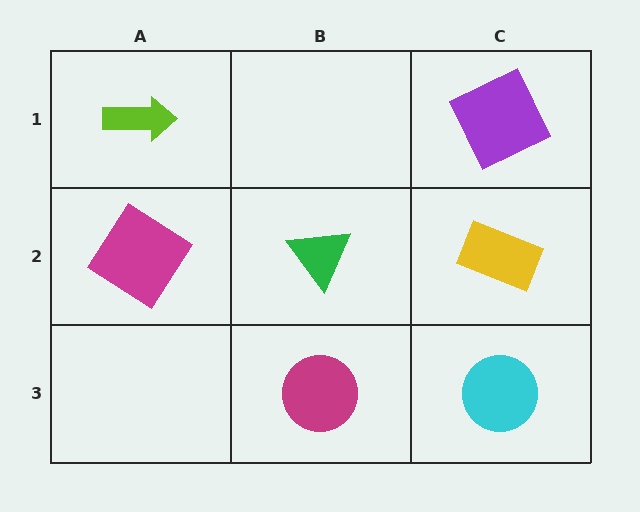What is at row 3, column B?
A magenta circle.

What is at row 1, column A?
A lime arrow.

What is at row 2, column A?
A magenta diamond.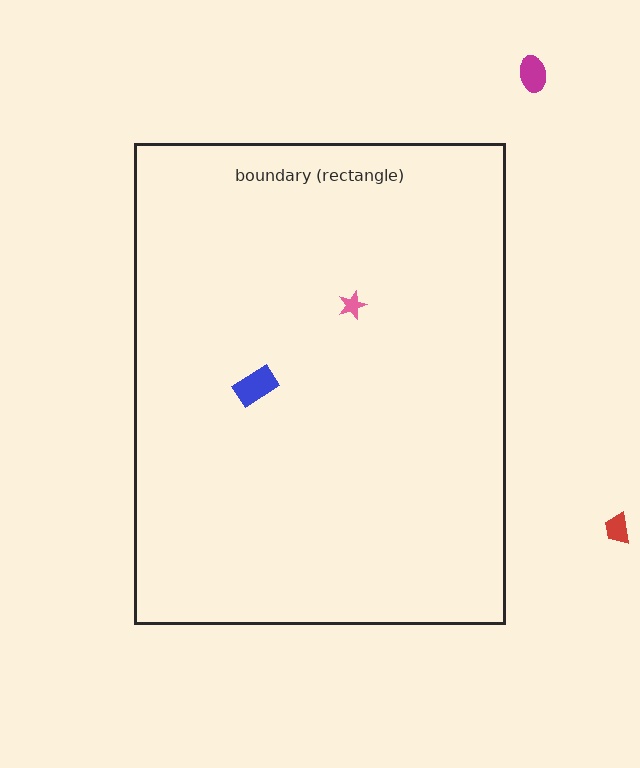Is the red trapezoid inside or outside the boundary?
Outside.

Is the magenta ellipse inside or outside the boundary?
Outside.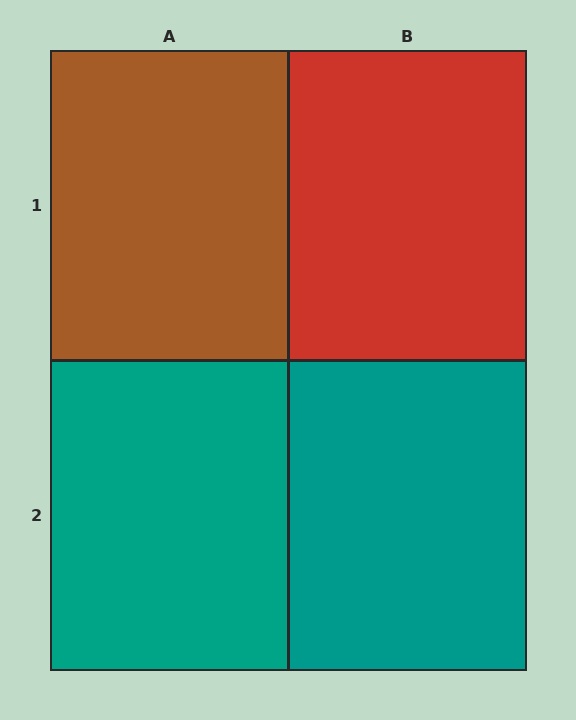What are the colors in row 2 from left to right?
Teal, teal.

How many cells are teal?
2 cells are teal.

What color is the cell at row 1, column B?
Red.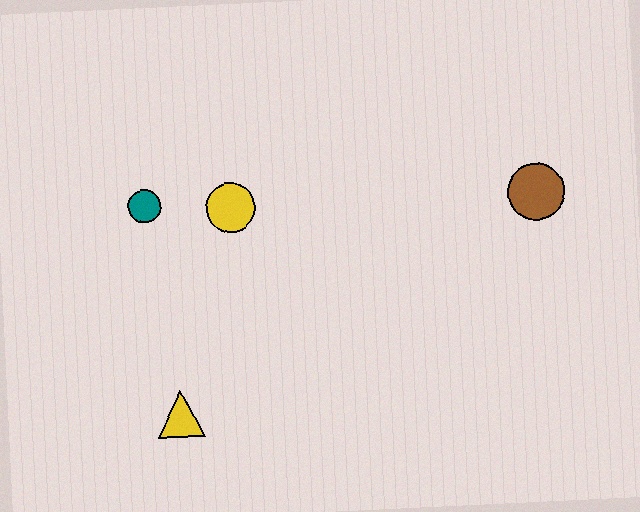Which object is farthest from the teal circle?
The brown circle is farthest from the teal circle.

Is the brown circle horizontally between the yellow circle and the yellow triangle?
No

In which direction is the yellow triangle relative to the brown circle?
The yellow triangle is to the left of the brown circle.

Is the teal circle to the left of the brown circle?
Yes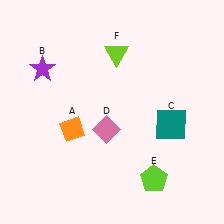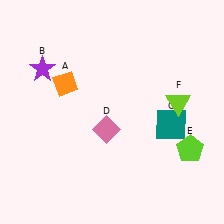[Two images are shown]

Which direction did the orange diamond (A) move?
The orange diamond (A) moved up.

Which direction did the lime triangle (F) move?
The lime triangle (F) moved right.